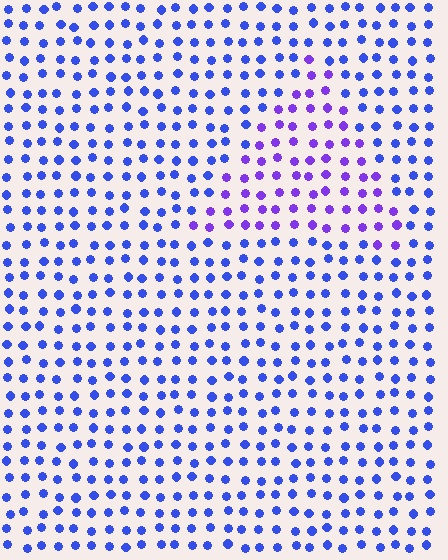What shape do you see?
I see a triangle.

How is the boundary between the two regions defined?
The boundary is defined purely by a slight shift in hue (about 34 degrees). Spacing, size, and orientation are identical on both sides.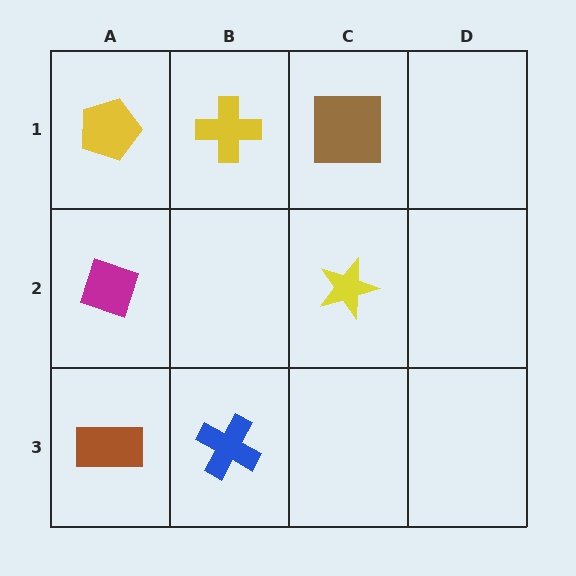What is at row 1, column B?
A yellow cross.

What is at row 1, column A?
A yellow pentagon.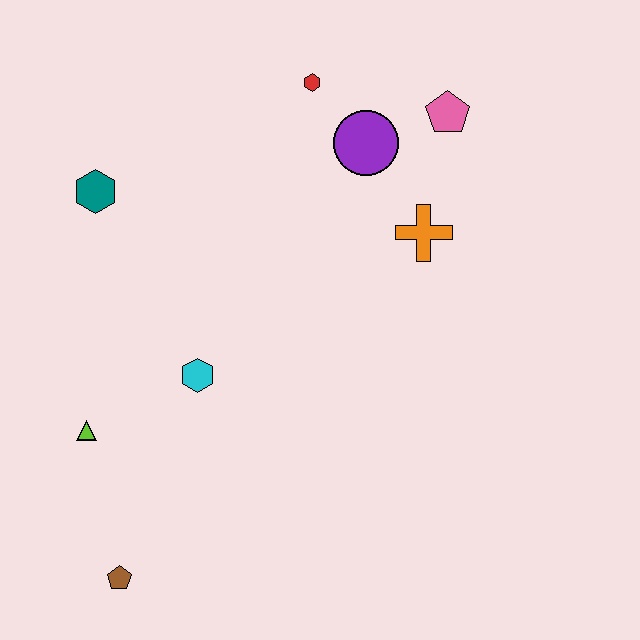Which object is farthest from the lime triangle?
The pink pentagon is farthest from the lime triangle.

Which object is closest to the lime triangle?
The cyan hexagon is closest to the lime triangle.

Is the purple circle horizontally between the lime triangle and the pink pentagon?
Yes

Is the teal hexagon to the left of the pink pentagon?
Yes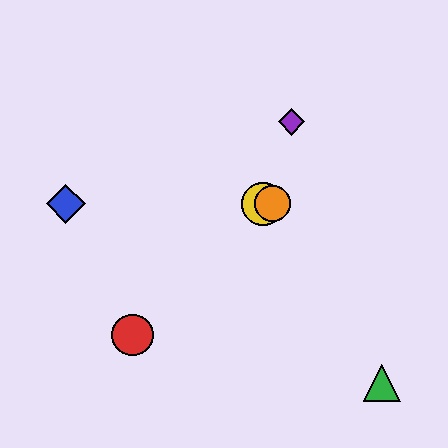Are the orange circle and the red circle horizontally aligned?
No, the orange circle is at y≈204 and the red circle is at y≈335.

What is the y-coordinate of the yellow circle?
The yellow circle is at y≈204.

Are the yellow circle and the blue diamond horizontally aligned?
Yes, both are at y≈204.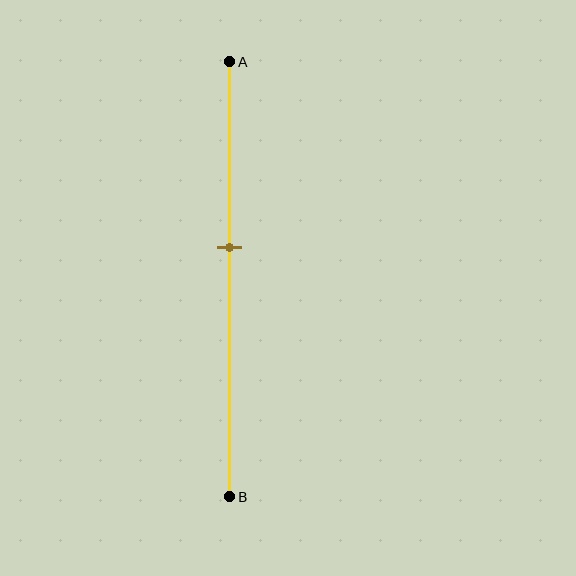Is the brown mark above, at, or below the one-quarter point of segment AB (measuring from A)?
The brown mark is below the one-quarter point of segment AB.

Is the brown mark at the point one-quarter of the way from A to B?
No, the mark is at about 45% from A, not at the 25% one-quarter point.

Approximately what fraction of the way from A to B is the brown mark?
The brown mark is approximately 45% of the way from A to B.